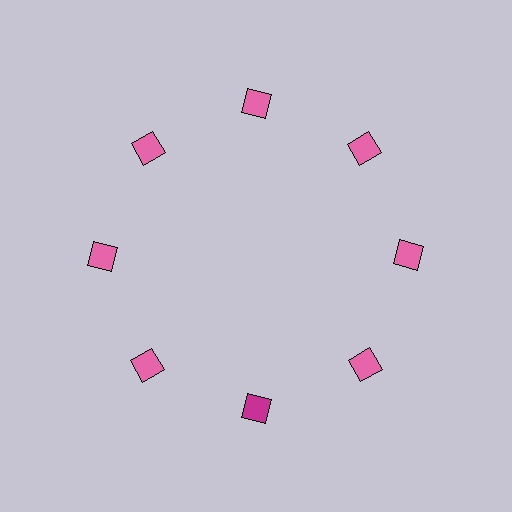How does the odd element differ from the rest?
It has a different color: magenta instead of pink.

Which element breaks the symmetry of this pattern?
The magenta diamond at roughly the 6 o'clock position breaks the symmetry. All other shapes are pink diamonds.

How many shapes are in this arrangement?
There are 8 shapes arranged in a ring pattern.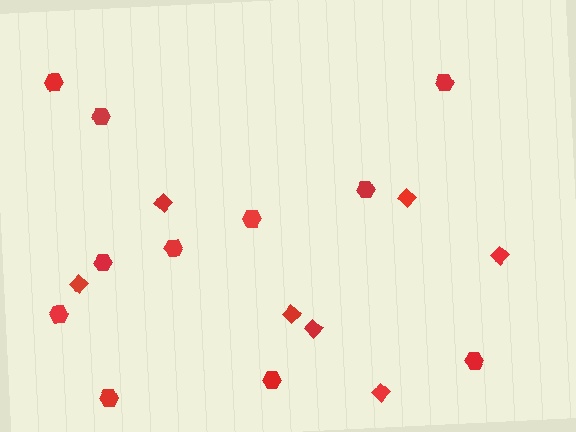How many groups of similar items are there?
There are 2 groups: one group of diamonds (7) and one group of hexagons (11).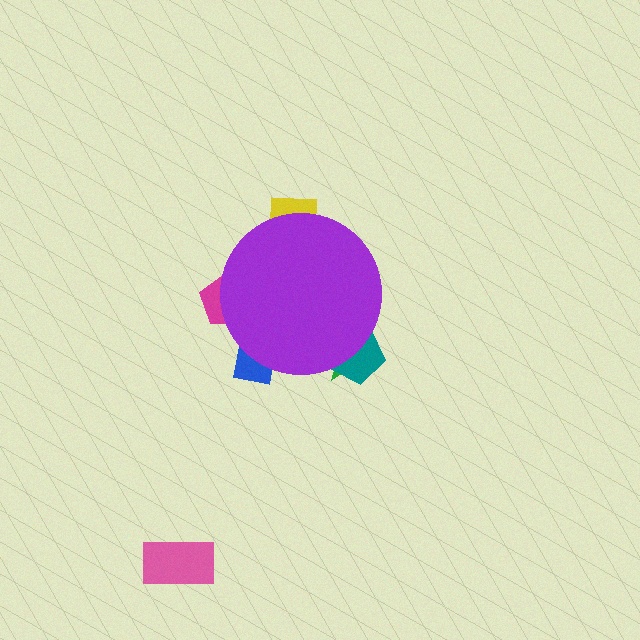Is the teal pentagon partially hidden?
Yes, the teal pentagon is partially hidden behind the purple circle.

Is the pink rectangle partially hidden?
No, the pink rectangle is fully visible.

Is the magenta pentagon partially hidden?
Yes, the magenta pentagon is partially hidden behind the purple circle.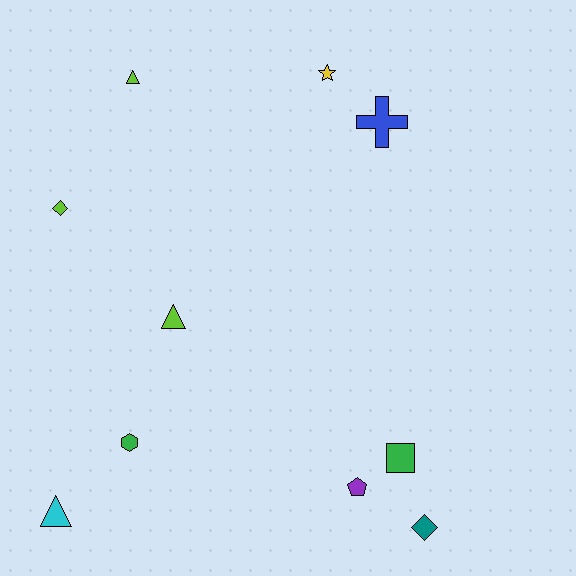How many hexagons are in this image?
There is 1 hexagon.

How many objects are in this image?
There are 10 objects.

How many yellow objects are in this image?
There is 1 yellow object.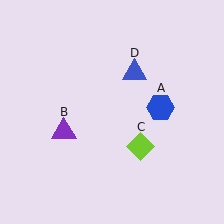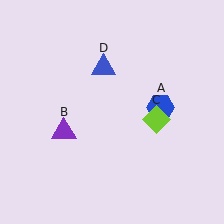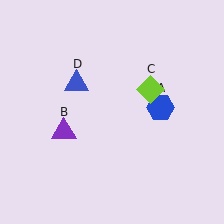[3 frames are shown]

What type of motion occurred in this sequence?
The lime diamond (object C), blue triangle (object D) rotated counterclockwise around the center of the scene.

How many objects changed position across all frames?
2 objects changed position: lime diamond (object C), blue triangle (object D).